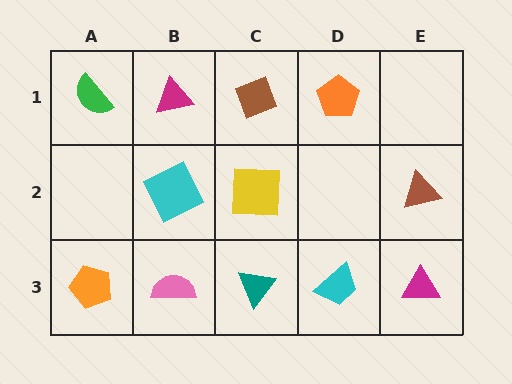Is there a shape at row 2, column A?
No, that cell is empty.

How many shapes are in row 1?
4 shapes.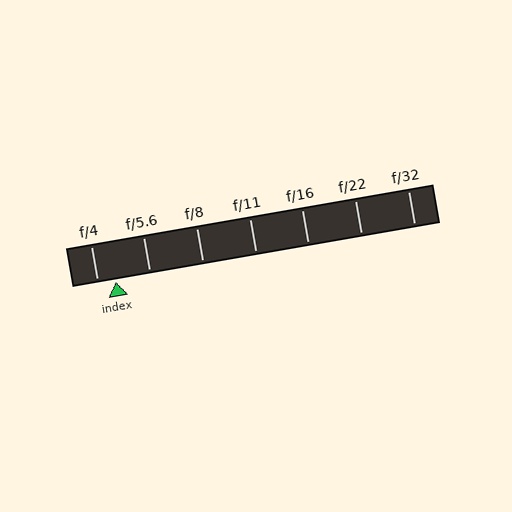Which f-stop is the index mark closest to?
The index mark is closest to f/4.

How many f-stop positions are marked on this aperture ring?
There are 7 f-stop positions marked.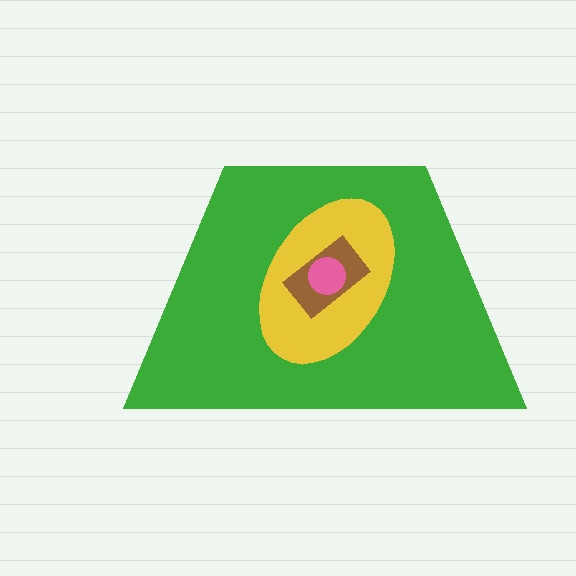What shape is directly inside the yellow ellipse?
The brown rectangle.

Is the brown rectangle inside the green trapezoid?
Yes.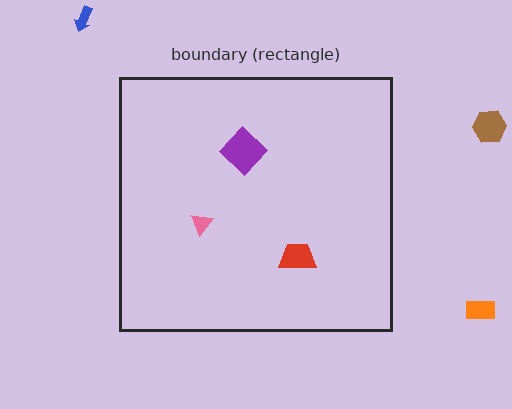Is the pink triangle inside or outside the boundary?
Inside.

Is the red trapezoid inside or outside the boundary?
Inside.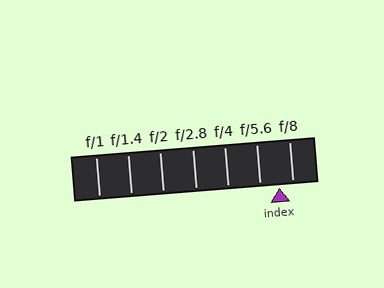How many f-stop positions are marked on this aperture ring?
There are 7 f-stop positions marked.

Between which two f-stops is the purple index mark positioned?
The index mark is between f/5.6 and f/8.